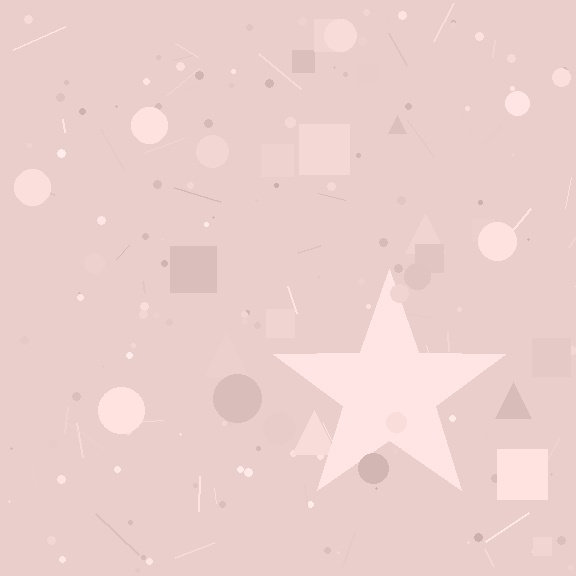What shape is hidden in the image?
A star is hidden in the image.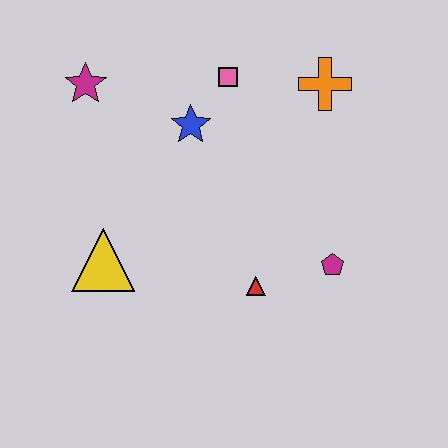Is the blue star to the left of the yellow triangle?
No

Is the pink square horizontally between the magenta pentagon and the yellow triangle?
Yes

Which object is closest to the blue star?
The pink square is closest to the blue star.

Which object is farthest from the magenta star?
The magenta pentagon is farthest from the magenta star.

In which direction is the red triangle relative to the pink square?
The red triangle is below the pink square.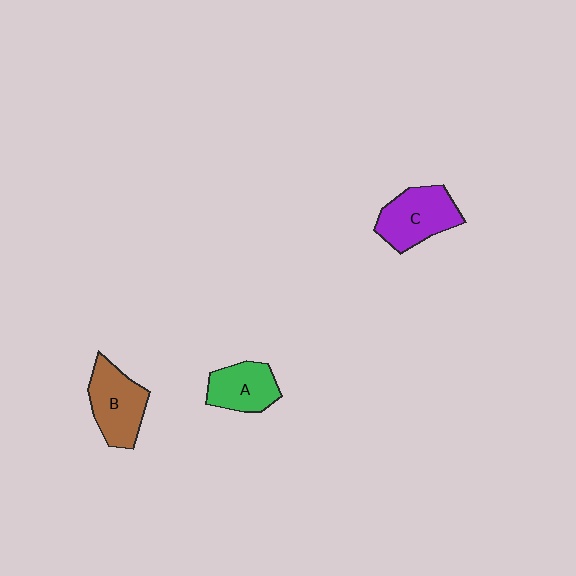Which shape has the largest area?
Shape C (purple).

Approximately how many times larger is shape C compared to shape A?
Approximately 1.3 times.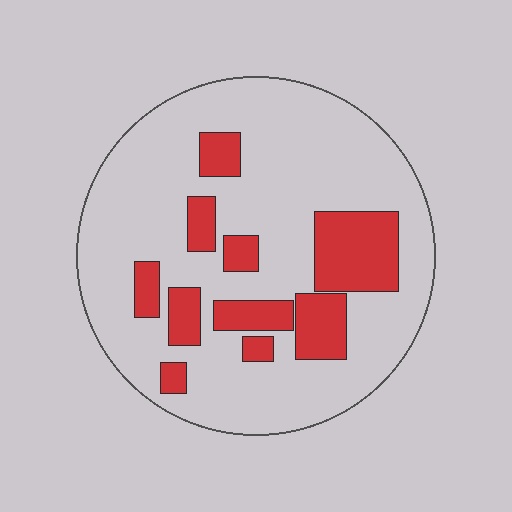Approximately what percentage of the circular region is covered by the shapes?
Approximately 20%.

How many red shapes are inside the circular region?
10.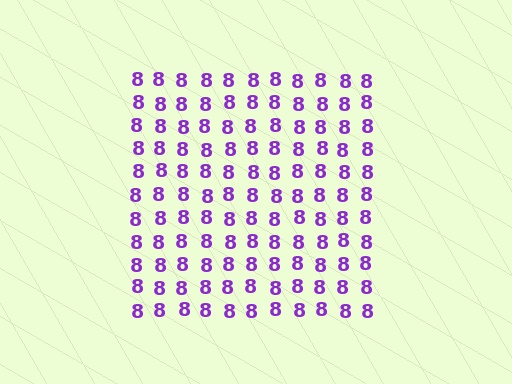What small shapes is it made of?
It is made of small digit 8's.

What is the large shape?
The large shape is a square.